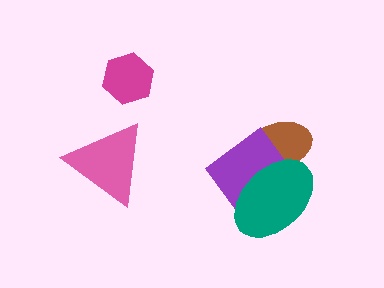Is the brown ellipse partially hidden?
Yes, it is partially covered by another shape.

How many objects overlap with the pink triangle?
0 objects overlap with the pink triangle.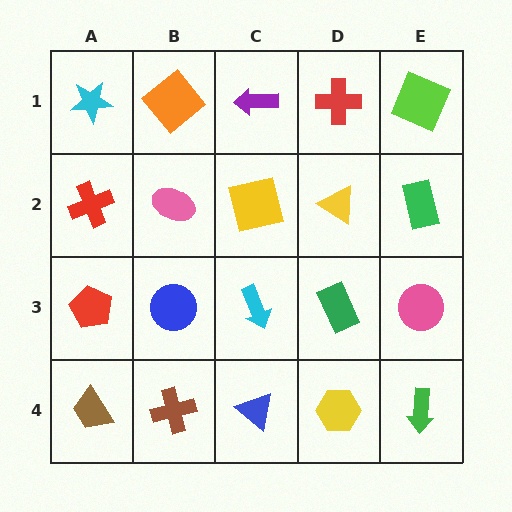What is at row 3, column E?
A pink circle.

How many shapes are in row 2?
5 shapes.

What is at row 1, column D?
A red cross.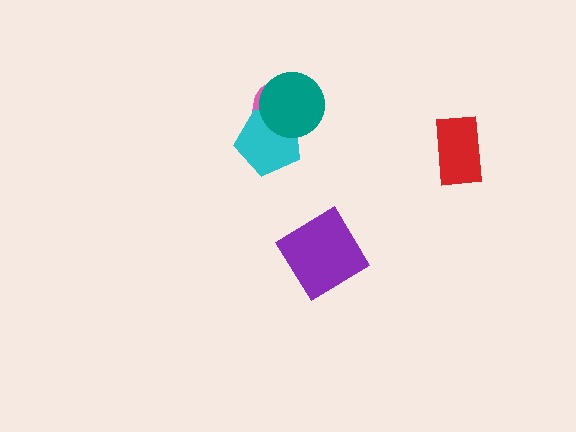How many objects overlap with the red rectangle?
0 objects overlap with the red rectangle.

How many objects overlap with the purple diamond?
0 objects overlap with the purple diamond.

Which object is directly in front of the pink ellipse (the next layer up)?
The cyan pentagon is directly in front of the pink ellipse.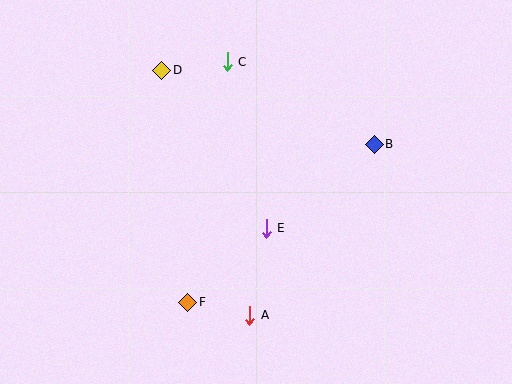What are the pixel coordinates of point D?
Point D is at (162, 70).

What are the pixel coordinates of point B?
Point B is at (374, 144).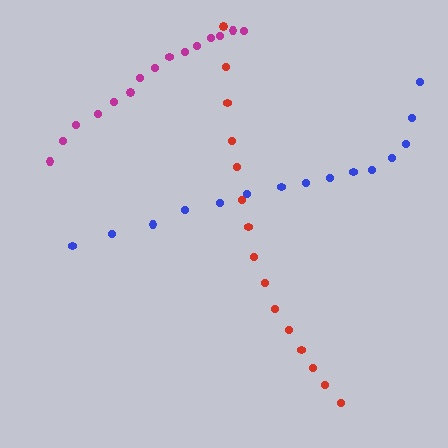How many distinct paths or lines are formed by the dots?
There are 3 distinct paths.